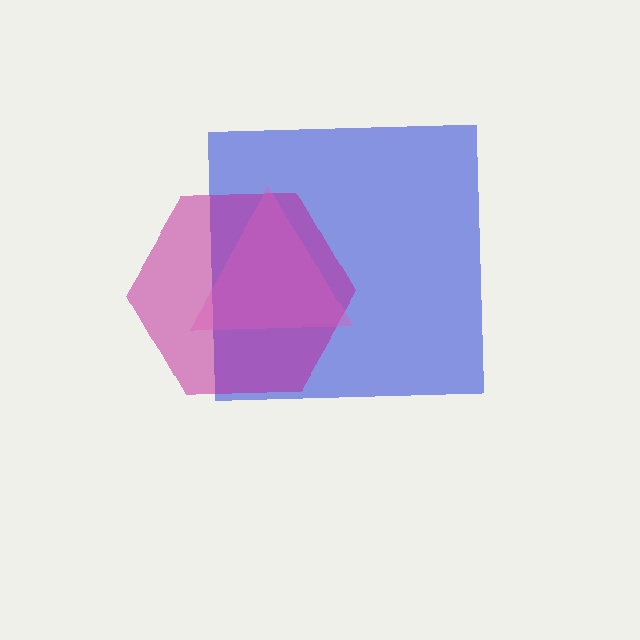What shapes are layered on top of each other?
The layered shapes are: a blue square, a magenta hexagon, a pink triangle.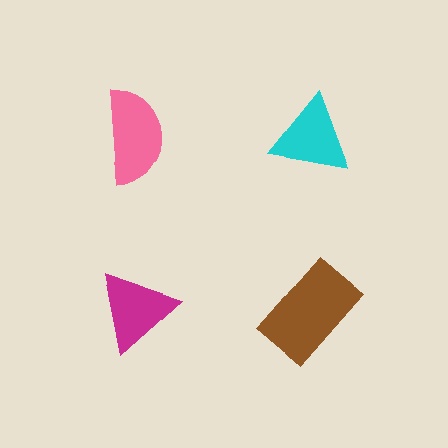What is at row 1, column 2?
A cyan triangle.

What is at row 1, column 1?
A pink semicircle.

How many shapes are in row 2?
2 shapes.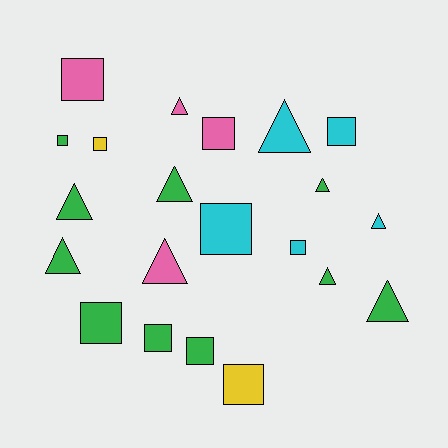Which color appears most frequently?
Green, with 10 objects.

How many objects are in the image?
There are 21 objects.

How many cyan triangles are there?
There are 2 cyan triangles.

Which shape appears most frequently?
Square, with 11 objects.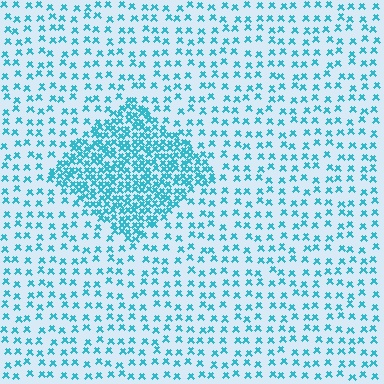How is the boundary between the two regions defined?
The boundary is defined by a change in element density (approximately 2.8x ratio). All elements are the same color, size, and shape.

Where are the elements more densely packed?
The elements are more densely packed inside the diamond boundary.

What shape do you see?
I see a diamond.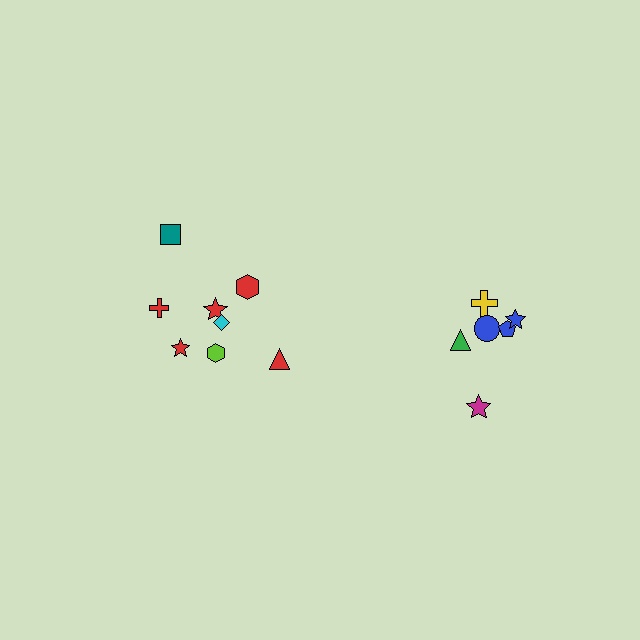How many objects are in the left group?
There are 8 objects.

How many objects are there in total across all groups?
There are 14 objects.